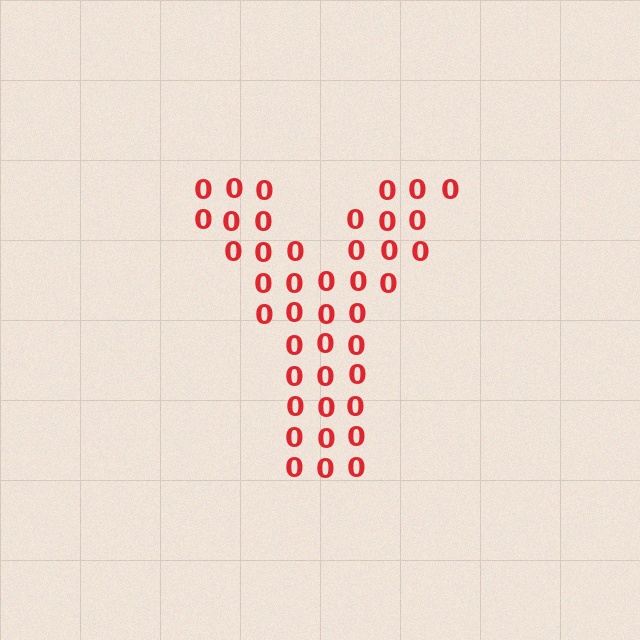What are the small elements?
The small elements are digit 0's.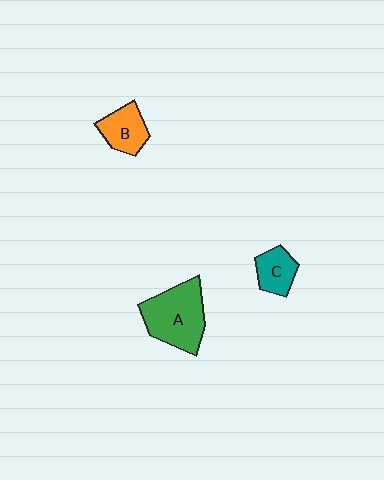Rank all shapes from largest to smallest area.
From largest to smallest: A (green), B (orange), C (teal).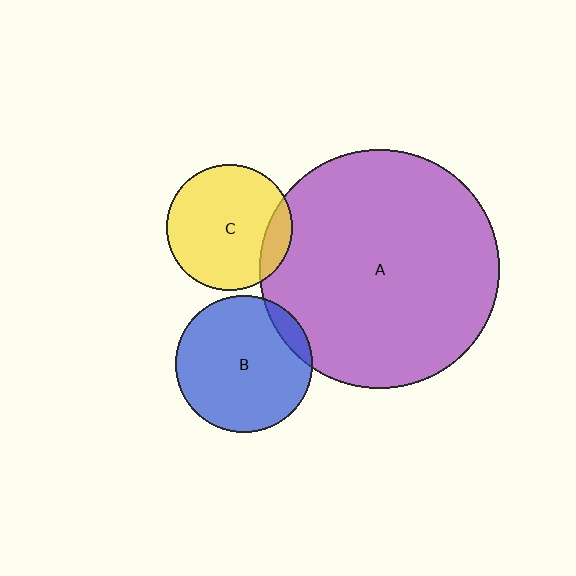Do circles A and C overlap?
Yes.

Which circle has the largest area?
Circle A (purple).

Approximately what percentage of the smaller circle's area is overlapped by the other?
Approximately 15%.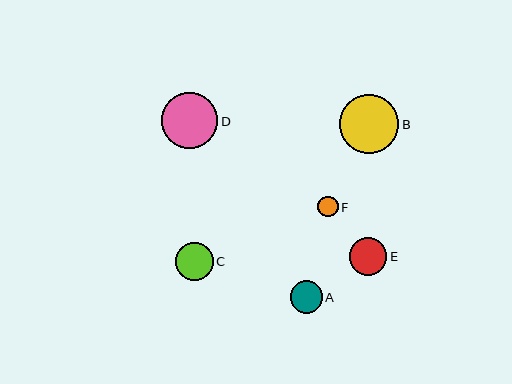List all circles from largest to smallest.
From largest to smallest: B, D, C, E, A, F.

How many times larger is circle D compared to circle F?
Circle D is approximately 2.7 times the size of circle F.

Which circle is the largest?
Circle B is the largest with a size of approximately 59 pixels.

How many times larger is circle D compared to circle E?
Circle D is approximately 1.5 times the size of circle E.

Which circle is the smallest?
Circle F is the smallest with a size of approximately 20 pixels.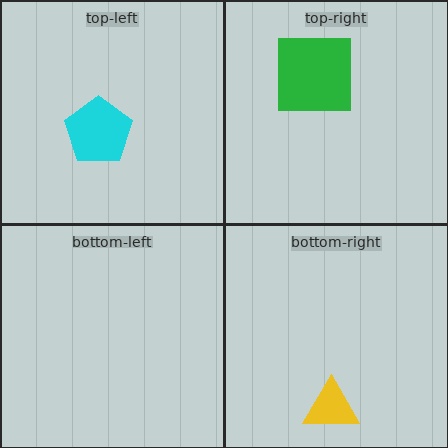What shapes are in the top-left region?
The cyan pentagon.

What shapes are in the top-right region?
The green square.